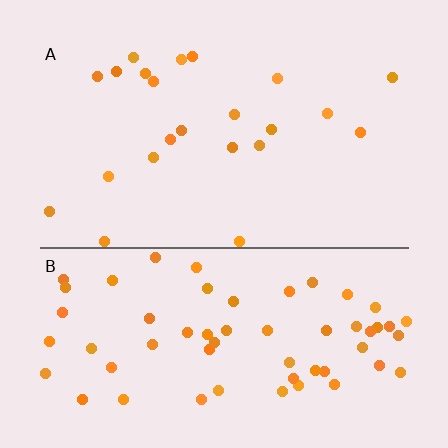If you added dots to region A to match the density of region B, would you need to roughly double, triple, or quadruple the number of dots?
Approximately triple.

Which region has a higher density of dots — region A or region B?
B (the bottom).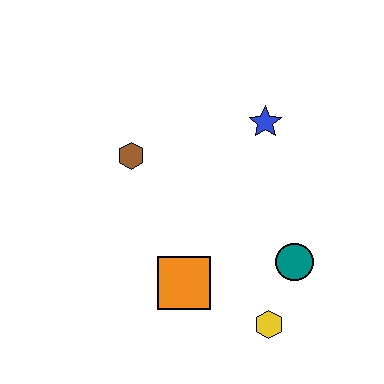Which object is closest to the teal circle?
The yellow hexagon is closest to the teal circle.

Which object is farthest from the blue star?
The yellow hexagon is farthest from the blue star.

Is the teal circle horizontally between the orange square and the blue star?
No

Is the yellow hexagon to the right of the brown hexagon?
Yes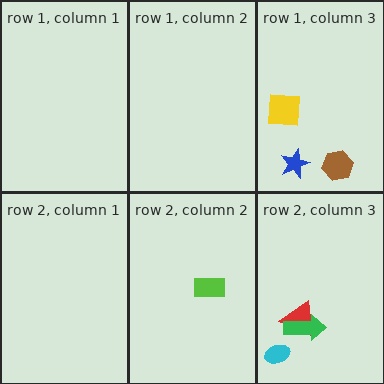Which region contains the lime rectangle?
The row 2, column 2 region.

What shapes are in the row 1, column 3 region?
The blue star, the brown hexagon, the yellow square.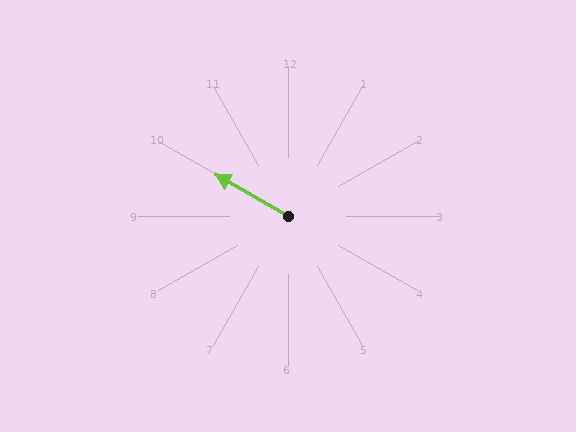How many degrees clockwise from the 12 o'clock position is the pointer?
Approximately 300 degrees.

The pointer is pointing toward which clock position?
Roughly 10 o'clock.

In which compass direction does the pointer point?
Northwest.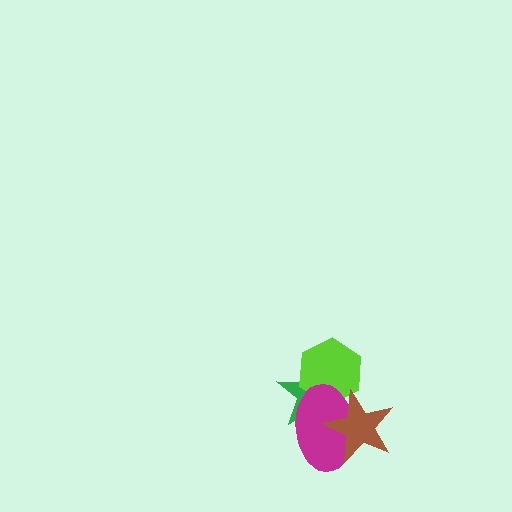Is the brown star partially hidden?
No, no other shape covers it.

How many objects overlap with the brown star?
3 objects overlap with the brown star.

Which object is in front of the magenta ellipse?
The brown star is in front of the magenta ellipse.